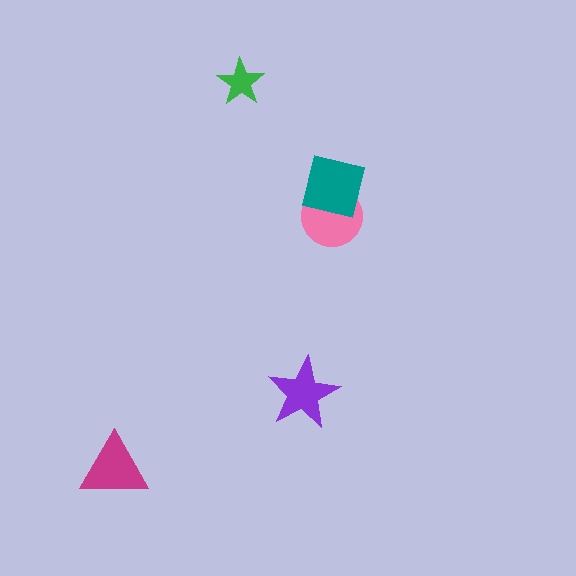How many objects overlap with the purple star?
0 objects overlap with the purple star.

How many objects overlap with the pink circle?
1 object overlaps with the pink circle.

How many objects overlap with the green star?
0 objects overlap with the green star.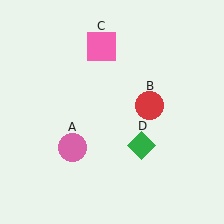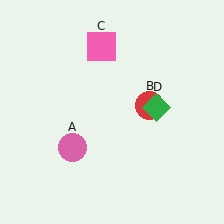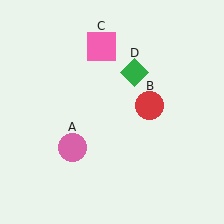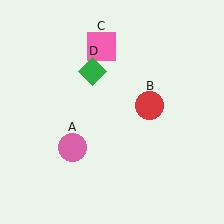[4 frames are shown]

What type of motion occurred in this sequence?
The green diamond (object D) rotated counterclockwise around the center of the scene.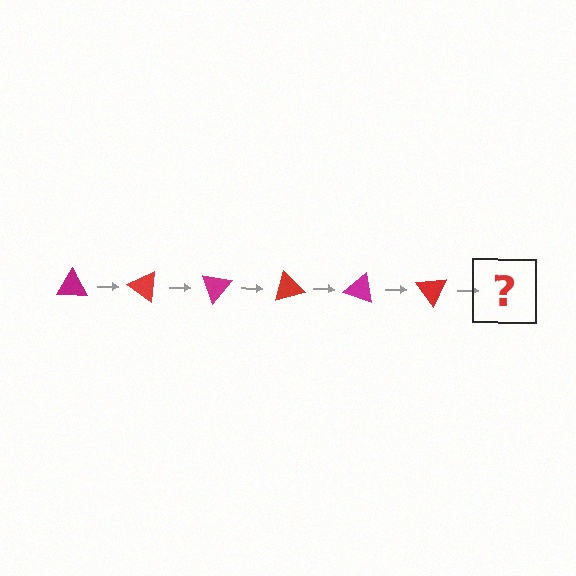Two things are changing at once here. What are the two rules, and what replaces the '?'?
The two rules are that it rotates 35 degrees each step and the color cycles through magenta and red. The '?' should be a magenta triangle, rotated 210 degrees from the start.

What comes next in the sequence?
The next element should be a magenta triangle, rotated 210 degrees from the start.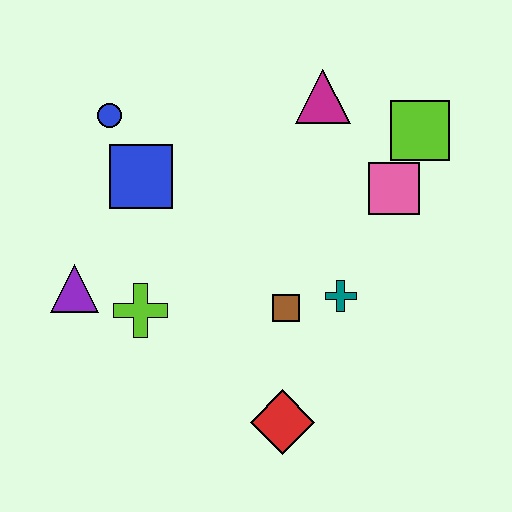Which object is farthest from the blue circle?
The red diamond is farthest from the blue circle.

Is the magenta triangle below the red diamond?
No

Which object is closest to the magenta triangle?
The lime square is closest to the magenta triangle.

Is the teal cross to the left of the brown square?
No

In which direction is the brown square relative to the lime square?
The brown square is below the lime square.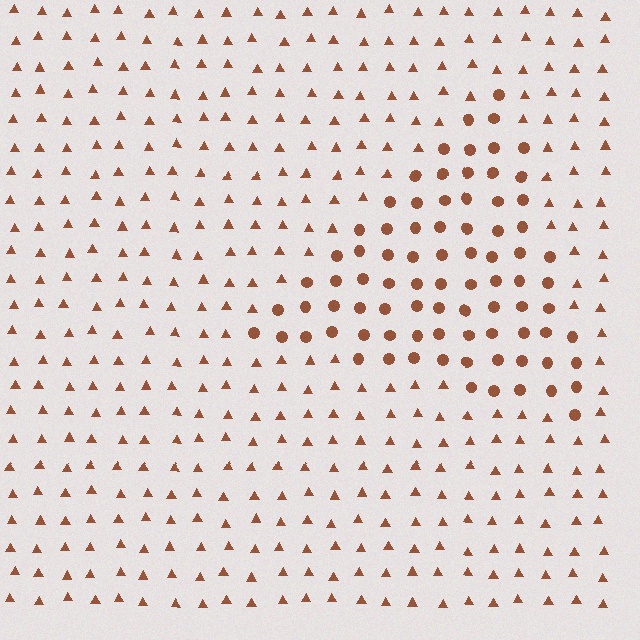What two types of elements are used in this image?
The image uses circles inside the triangle region and triangles outside it.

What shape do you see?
I see a triangle.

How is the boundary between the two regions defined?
The boundary is defined by a change in element shape: circles inside vs. triangles outside. All elements share the same color and spacing.